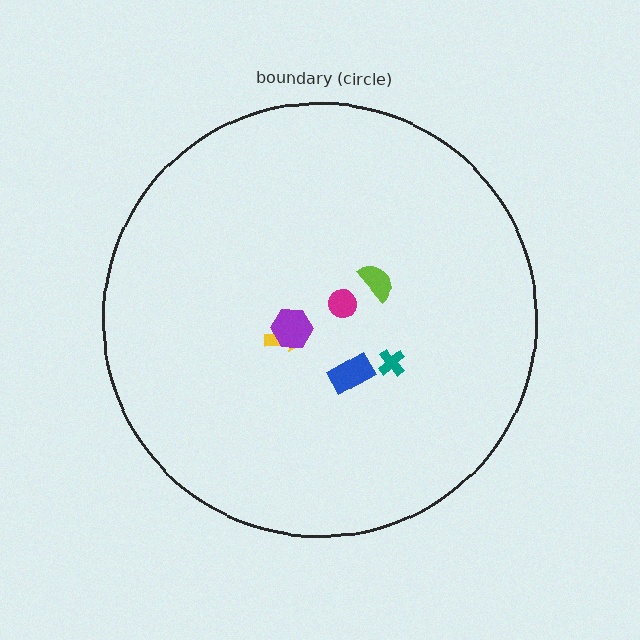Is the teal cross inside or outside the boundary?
Inside.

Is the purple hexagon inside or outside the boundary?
Inside.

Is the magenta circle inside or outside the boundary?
Inside.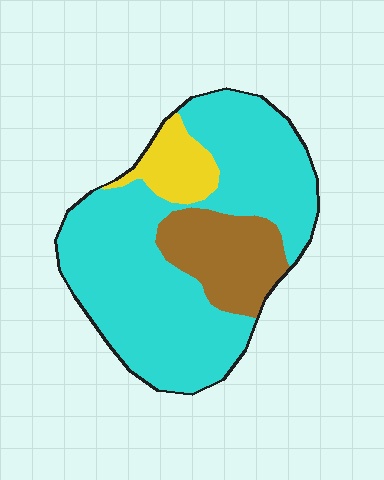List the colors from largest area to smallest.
From largest to smallest: cyan, brown, yellow.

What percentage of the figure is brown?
Brown takes up about one fifth (1/5) of the figure.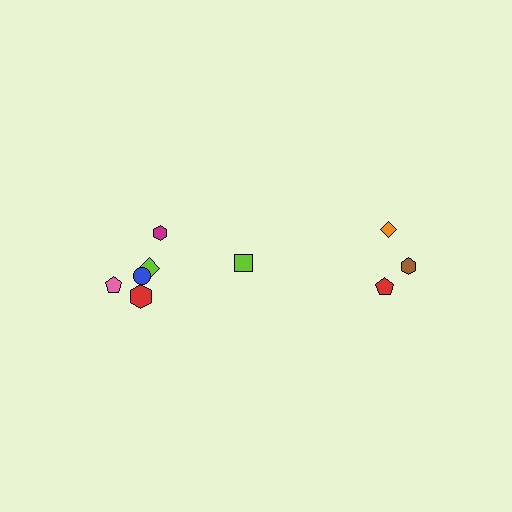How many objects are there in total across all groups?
There are 9 objects.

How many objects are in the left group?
There are 6 objects.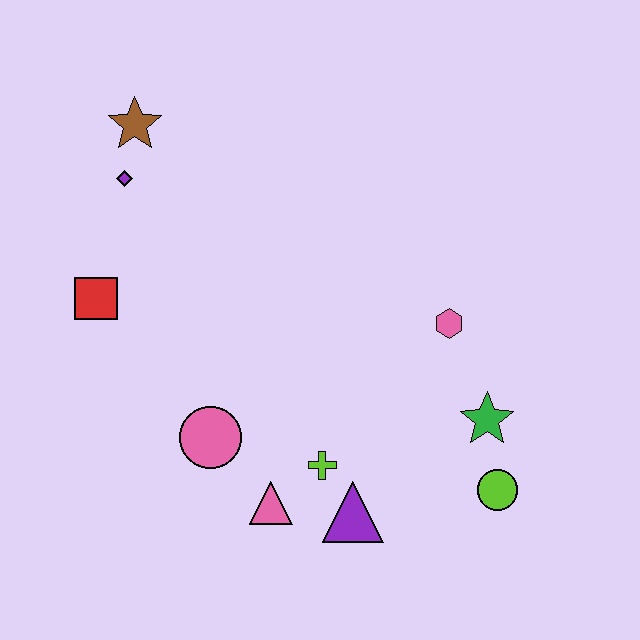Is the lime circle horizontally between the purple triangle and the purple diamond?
No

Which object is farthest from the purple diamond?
The lime circle is farthest from the purple diamond.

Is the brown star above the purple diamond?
Yes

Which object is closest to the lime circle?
The green star is closest to the lime circle.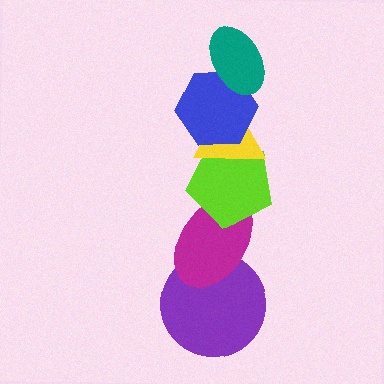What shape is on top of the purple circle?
The magenta ellipse is on top of the purple circle.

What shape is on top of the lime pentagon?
The yellow triangle is on top of the lime pentagon.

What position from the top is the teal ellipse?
The teal ellipse is 1st from the top.